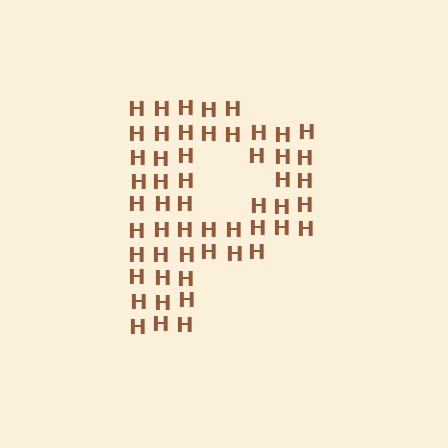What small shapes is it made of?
It is made of small letter H's.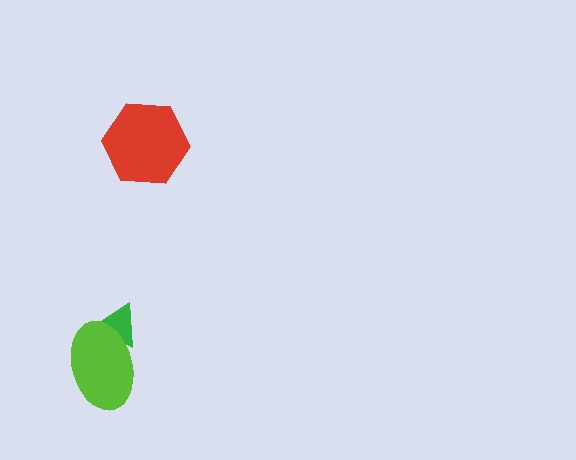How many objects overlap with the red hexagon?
0 objects overlap with the red hexagon.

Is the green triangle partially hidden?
Yes, it is partially covered by another shape.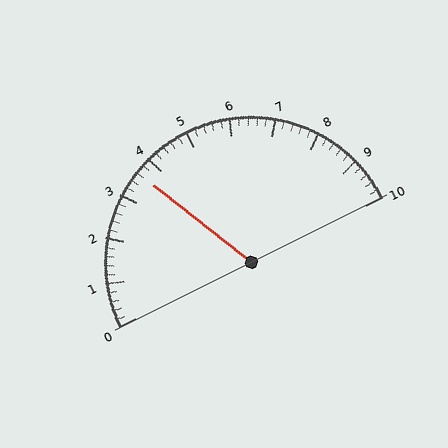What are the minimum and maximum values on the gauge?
The gauge ranges from 0 to 10.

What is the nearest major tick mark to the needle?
The nearest major tick mark is 4.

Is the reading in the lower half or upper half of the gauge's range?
The reading is in the lower half of the range (0 to 10).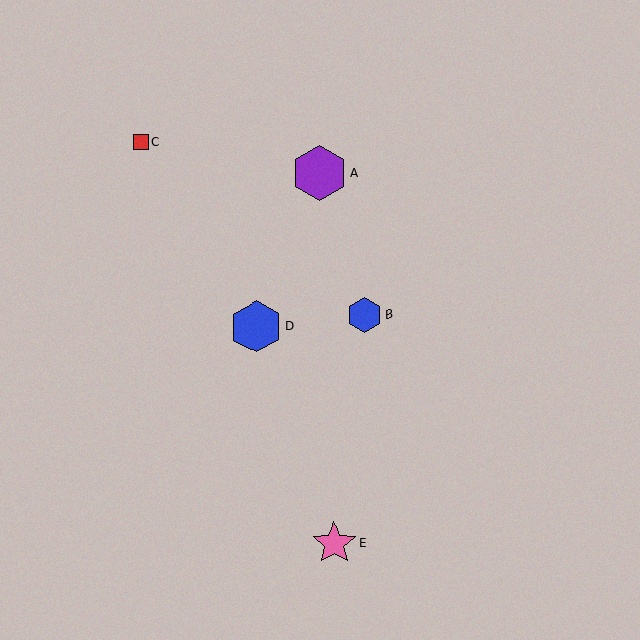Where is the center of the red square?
The center of the red square is at (140, 143).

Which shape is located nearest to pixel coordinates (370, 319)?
The blue hexagon (labeled B) at (365, 315) is nearest to that location.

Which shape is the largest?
The purple hexagon (labeled A) is the largest.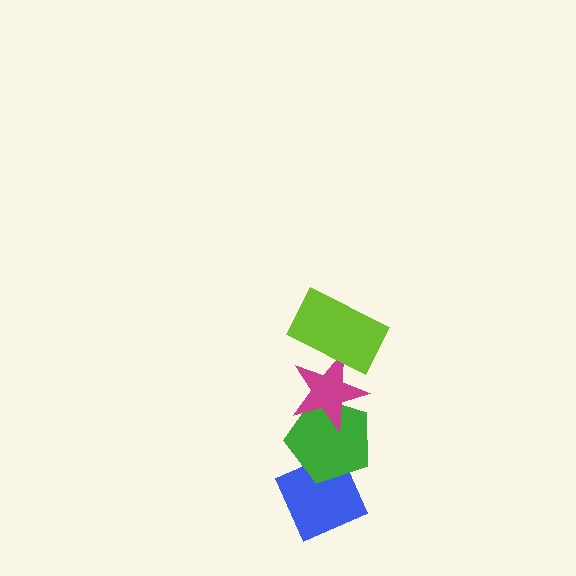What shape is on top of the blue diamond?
The green pentagon is on top of the blue diamond.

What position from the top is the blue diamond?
The blue diamond is 4th from the top.